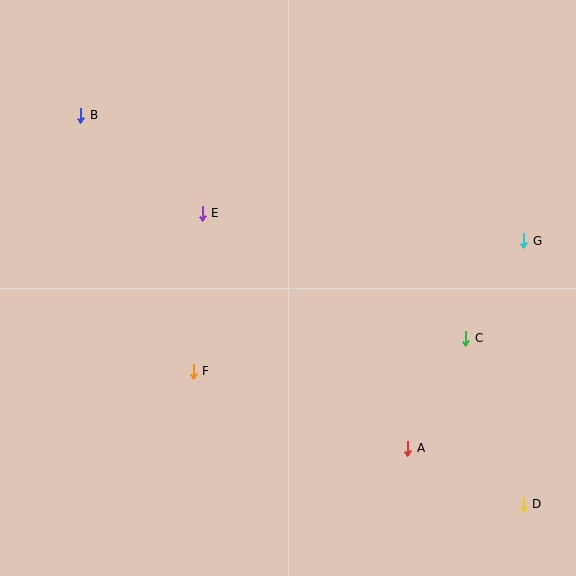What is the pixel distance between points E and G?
The distance between E and G is 323 pixels.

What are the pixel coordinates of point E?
Point E is at (202, 213).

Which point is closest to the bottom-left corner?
Point F is closest to the bottom-left corner.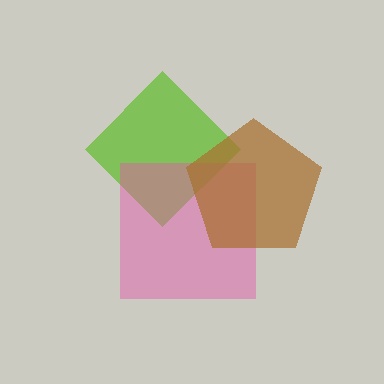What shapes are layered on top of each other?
The layered shapes are: a lime diamond, a pink square, a brown pentagon.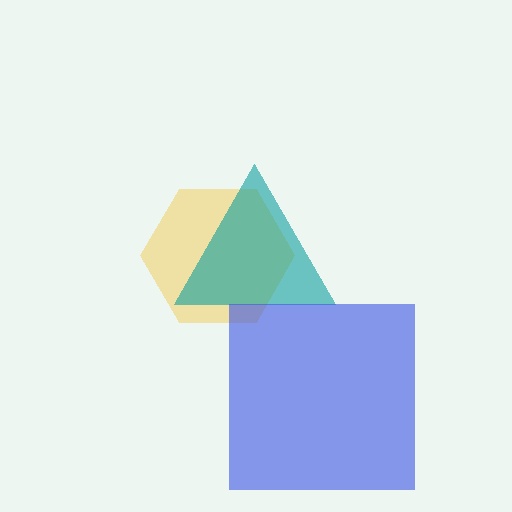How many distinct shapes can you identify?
There are 3 distinct shapes: a yellow hexagon, a teal triangle, a blue square.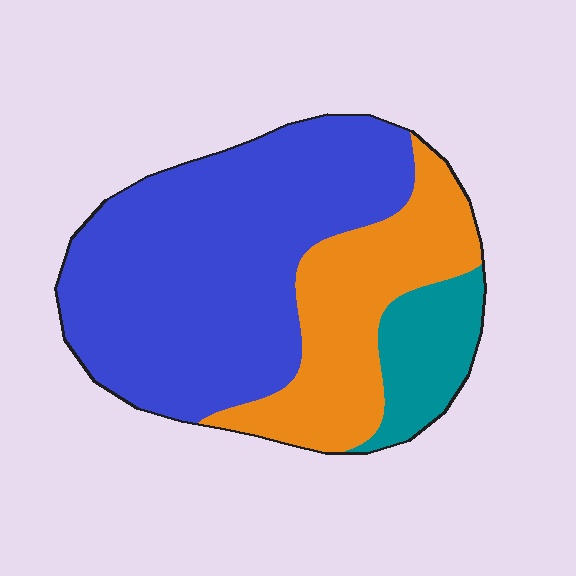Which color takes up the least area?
Teal, at roughly 10%.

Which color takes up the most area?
Blue, at roughly 60%.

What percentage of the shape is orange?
Orange covers 28% of the shape.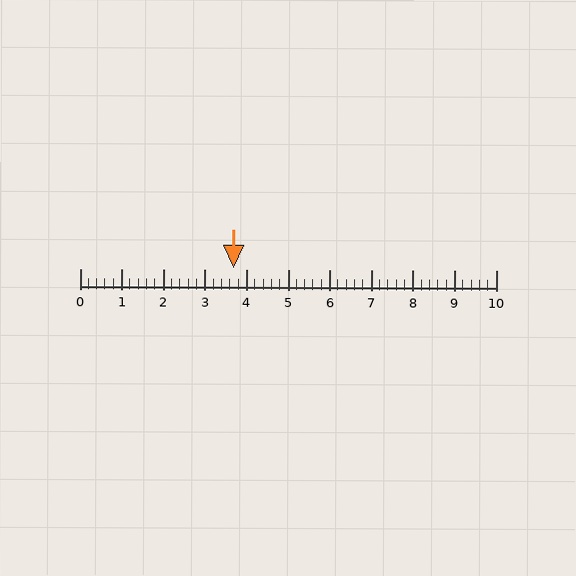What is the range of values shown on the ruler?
The ruler shows values from 0 to 10.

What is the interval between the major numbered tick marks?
The major tick marks are spaced 1 units apart.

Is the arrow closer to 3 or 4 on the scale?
The arrow is closer to 4.